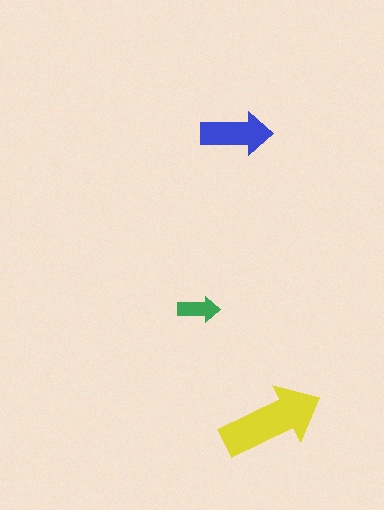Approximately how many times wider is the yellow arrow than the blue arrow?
About 1.5 times wider.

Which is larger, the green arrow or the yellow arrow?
The yellow one.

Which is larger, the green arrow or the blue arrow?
The blue one.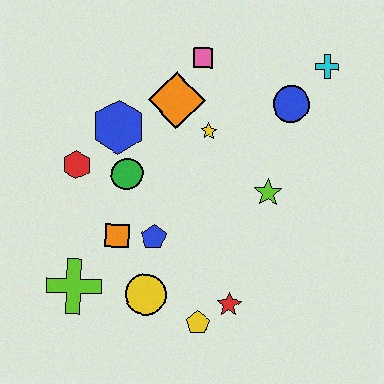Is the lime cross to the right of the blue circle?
No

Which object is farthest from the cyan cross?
The lime cross is farthest from the cyan cross.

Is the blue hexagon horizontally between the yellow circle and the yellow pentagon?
No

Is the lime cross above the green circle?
No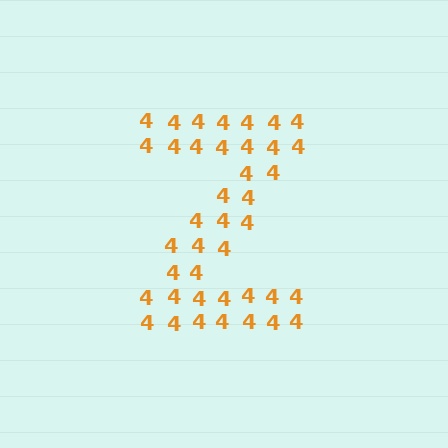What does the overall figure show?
The overall figure shows the letter Z.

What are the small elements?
The small elements are digit 4's.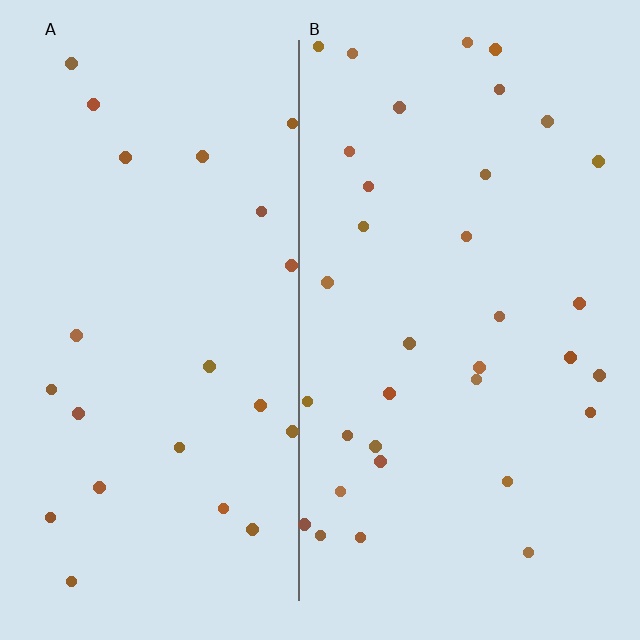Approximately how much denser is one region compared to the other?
Approximately 1.5× — region B over region A.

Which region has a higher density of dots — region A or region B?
B (the right).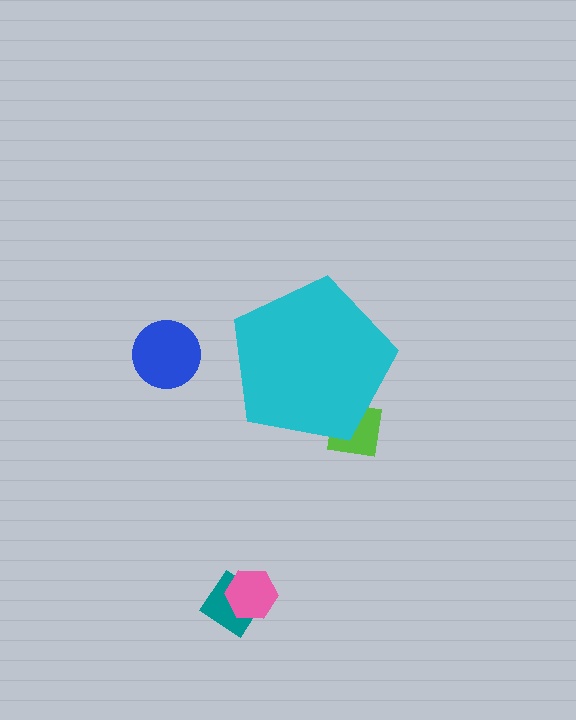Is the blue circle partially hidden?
No, the blue circle is fully visible.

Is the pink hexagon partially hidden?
No, the pink hexagon is fully visible.